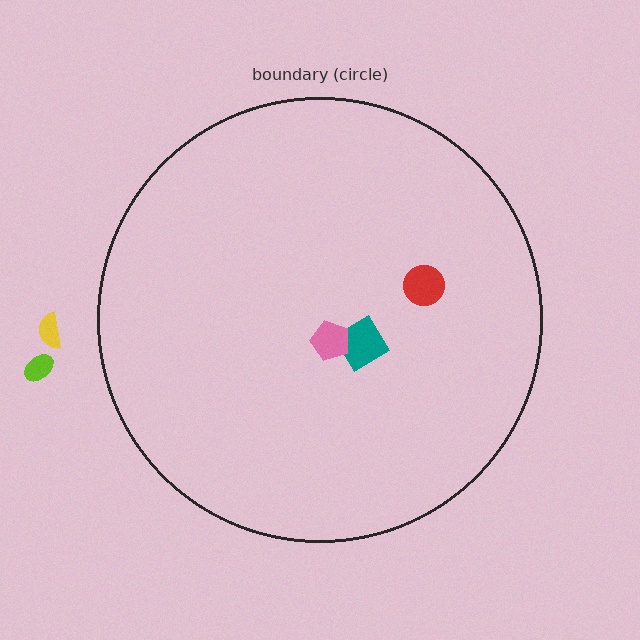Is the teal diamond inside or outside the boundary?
Inside.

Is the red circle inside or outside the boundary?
Inside.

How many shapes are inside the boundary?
3 inside, 2 outside.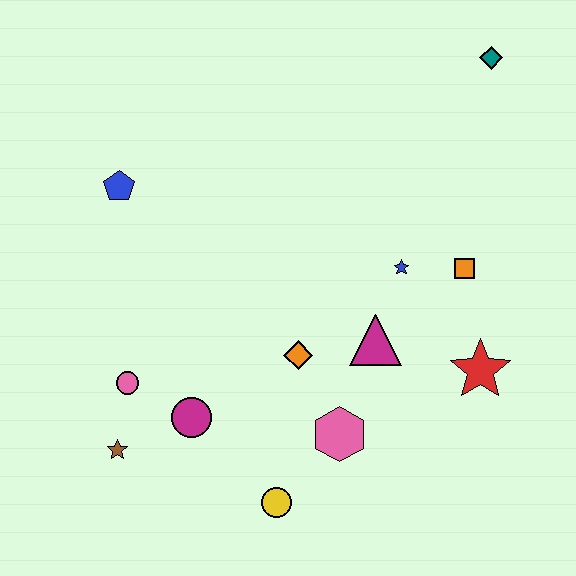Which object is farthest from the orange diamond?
The teal diamond is farthest from the orange diamond.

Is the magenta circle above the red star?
No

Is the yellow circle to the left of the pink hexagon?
Yes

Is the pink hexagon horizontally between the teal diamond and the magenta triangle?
No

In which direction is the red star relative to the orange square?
The red star is below the orange square.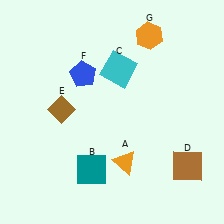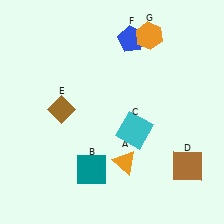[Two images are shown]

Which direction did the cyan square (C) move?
The cyan square (C) moved down.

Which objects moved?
The objects that moved are: the cyan square (C), the blue pentagon (F).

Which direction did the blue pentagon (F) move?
The blue pentagon (F) moved right.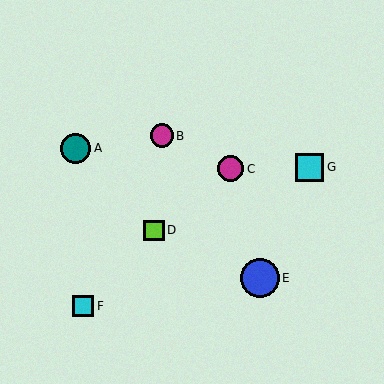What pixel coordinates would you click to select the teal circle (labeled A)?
Click at (76, 148) to select the teal circle A.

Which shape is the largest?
The blue circle (labeled E) is the largest.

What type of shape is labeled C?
Shape C is a magenta circle.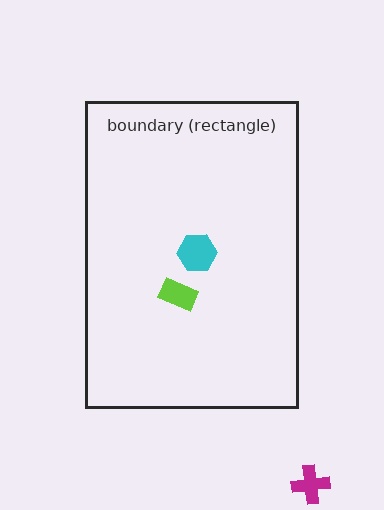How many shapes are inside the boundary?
2 inside, 1 outside.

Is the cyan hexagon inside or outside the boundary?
Inside.